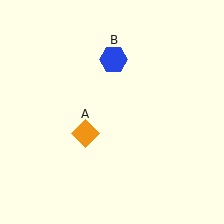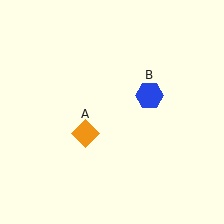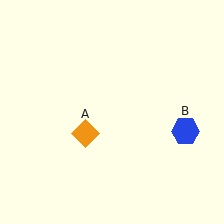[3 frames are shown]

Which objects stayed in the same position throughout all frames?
Orange diamond (object A) remained stationary.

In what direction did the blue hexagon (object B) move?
The blue hexagon (object B) moved down and to the right.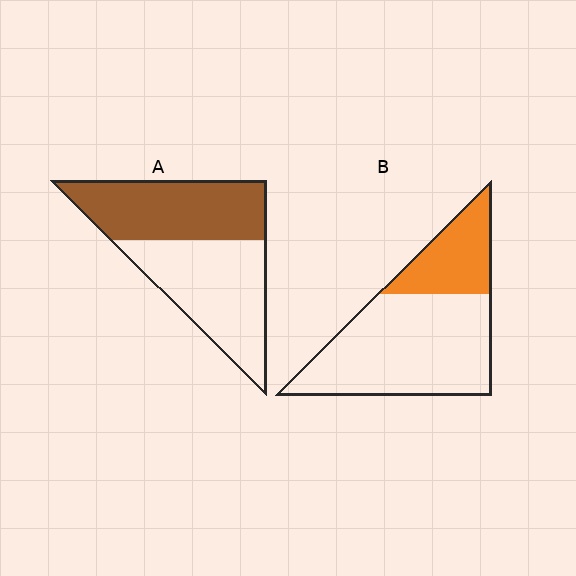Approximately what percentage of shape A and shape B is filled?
A is approximately 50% and B is approximately 30%.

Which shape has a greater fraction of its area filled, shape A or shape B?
Shape A.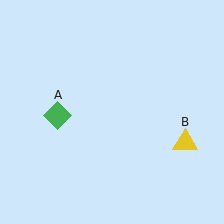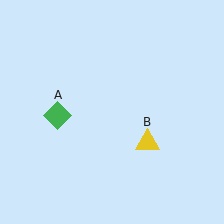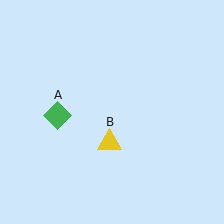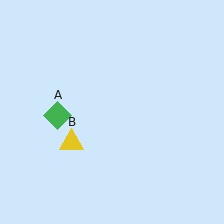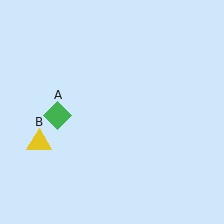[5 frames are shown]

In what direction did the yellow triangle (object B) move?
The yellow triangle (object B) moved left.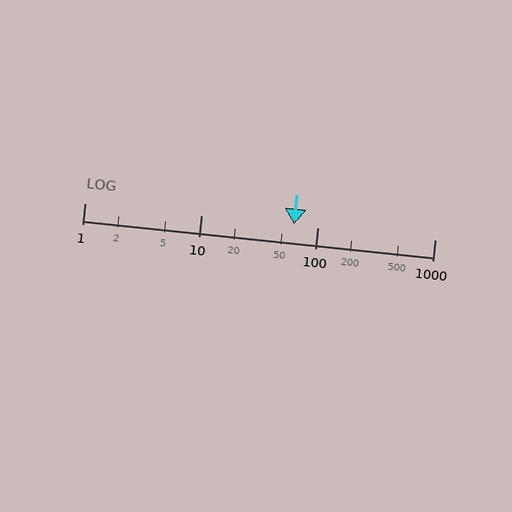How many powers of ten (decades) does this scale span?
The scale spans 3 decades, from 1 to 1000.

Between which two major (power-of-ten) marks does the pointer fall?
The pointer is between 10 and 100.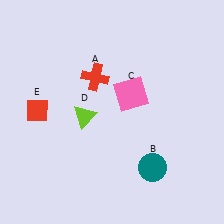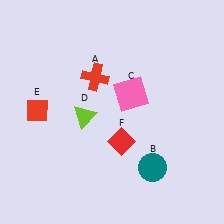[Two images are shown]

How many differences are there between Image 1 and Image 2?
There is 1 difference between the two images.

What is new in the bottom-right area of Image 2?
A red diamond (F) was added in the bottom-right area of Image 2.